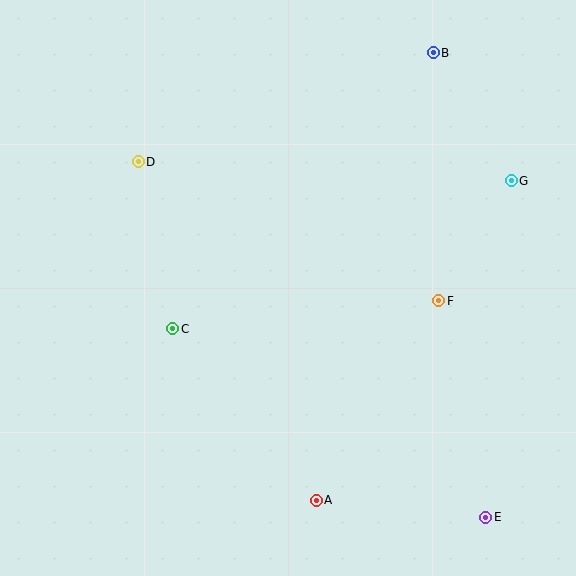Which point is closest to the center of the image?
Point C at (173, 328) is closest to the center.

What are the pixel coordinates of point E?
Point E is at (485, 517).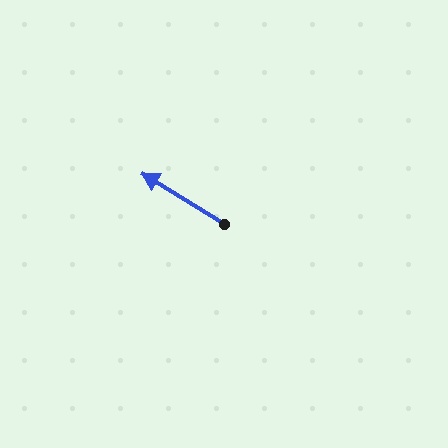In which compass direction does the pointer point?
Northwest.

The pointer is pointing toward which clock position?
Roughly 10 o'clock.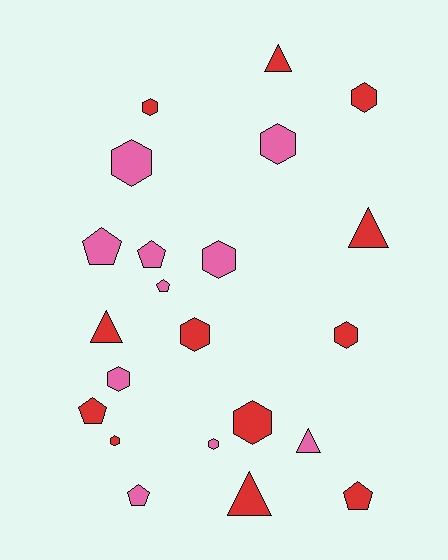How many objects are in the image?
There are 22 objects.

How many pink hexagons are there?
There are 5 pink hexagons.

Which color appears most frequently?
Red, with 12 objects.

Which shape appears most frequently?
Hexagon, with 11 objects.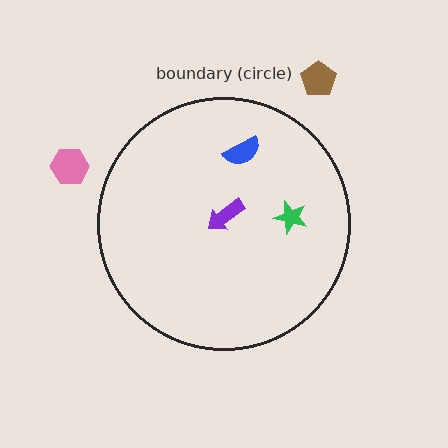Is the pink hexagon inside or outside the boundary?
Outside.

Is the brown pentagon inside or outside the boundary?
Outside.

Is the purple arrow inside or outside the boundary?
Inside.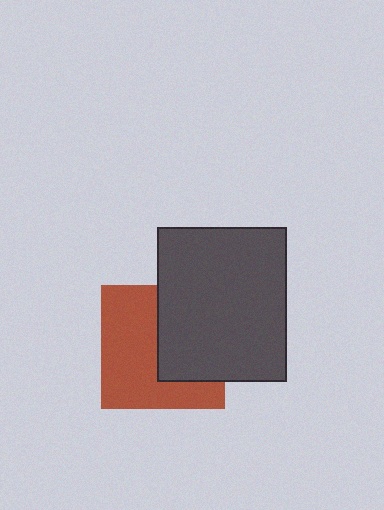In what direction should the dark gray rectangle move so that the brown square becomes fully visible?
The dark gray rectangle should move right. That is the shortest direction to clear the overlap and leave the brown square fully visible.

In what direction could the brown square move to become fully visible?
The brown square could move left. That would shift it out from behind the dark gray rectangle entirely.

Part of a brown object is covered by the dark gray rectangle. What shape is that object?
It is a square.